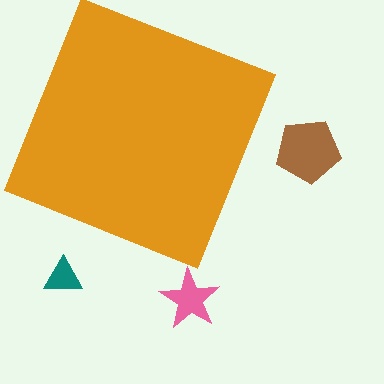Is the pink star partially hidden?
No, the pink star is fully visible.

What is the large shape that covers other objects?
An orange square.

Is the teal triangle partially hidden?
No, the teal triangle is fully visible.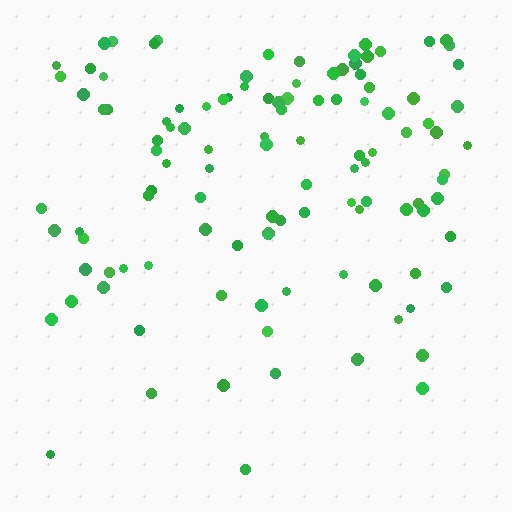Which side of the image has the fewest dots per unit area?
The bottom.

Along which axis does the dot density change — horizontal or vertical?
Vertical.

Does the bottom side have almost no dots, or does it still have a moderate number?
Still a moderate number, just noticeably fewer than the top.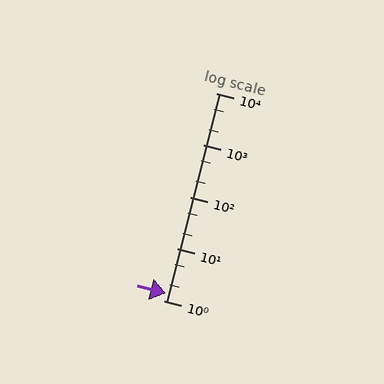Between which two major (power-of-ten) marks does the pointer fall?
The pointer is between 1 and 10.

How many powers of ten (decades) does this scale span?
The scale spans 4 decades, from 1 to 10000.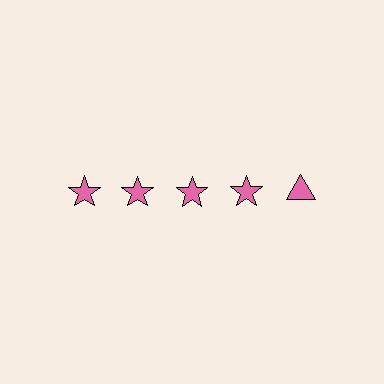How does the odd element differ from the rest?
It has a different shape: triangle instead of star.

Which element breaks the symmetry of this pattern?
The pink triangle in the top row, rightmost column breaks the symmetry. All other shapes are pink stars.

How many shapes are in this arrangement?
There are 5 shapes arranged in a grid pattern.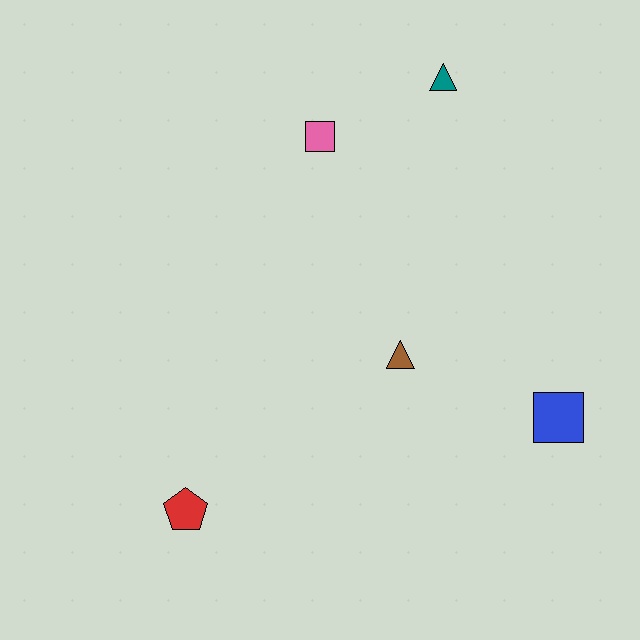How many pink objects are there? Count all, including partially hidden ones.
There is 1 pink object.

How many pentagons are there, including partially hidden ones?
There is 1 pentagon.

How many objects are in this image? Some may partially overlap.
There are 5 objects.